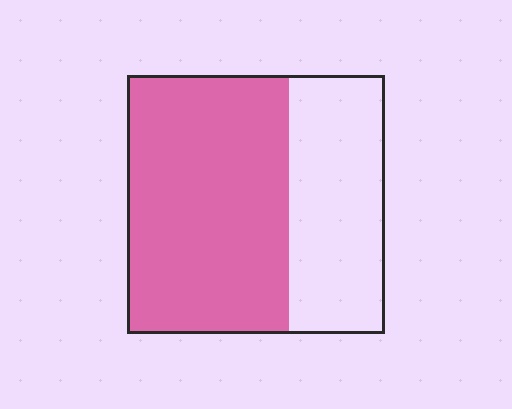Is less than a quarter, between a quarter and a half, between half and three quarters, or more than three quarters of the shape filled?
Between half and three quarters.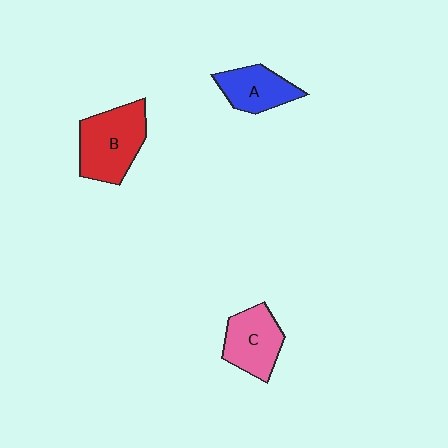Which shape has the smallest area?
Shape A (blue).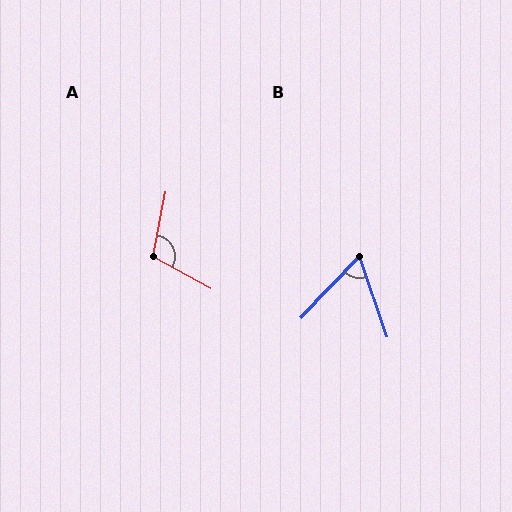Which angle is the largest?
A, at approximately 107 degrees.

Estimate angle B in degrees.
Approximately 63 degrees.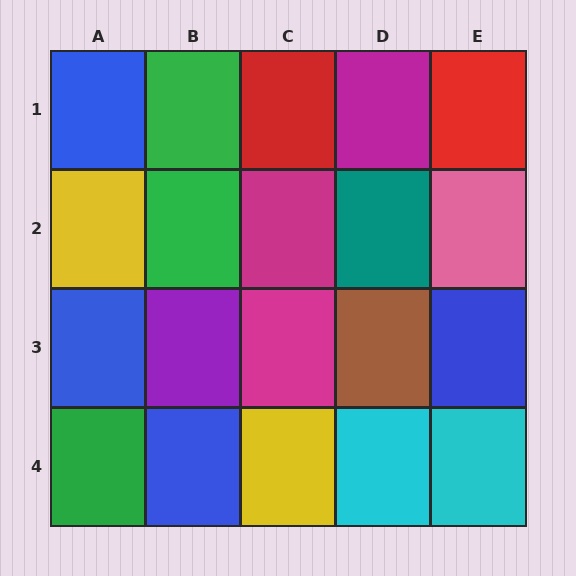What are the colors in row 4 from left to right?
Green, blue, yellow, cyan, cyan.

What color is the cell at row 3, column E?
Blue.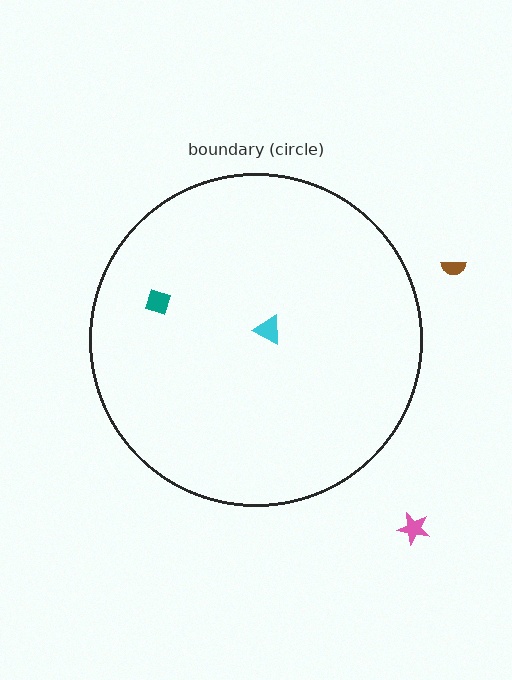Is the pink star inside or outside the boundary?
Outside.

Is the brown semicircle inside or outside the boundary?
Outside.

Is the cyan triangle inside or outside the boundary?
Inside.